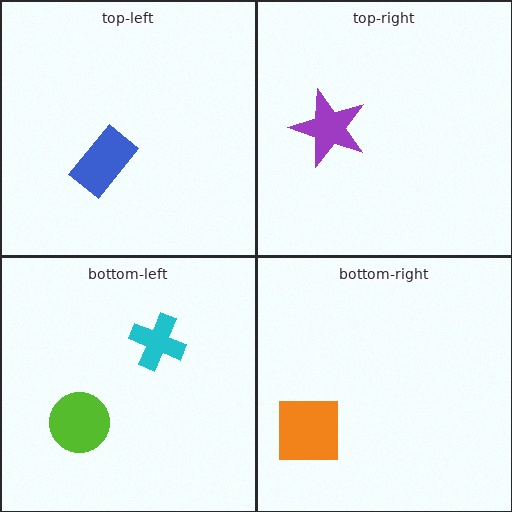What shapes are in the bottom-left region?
The cyan cross, the lime circle.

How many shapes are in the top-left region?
1.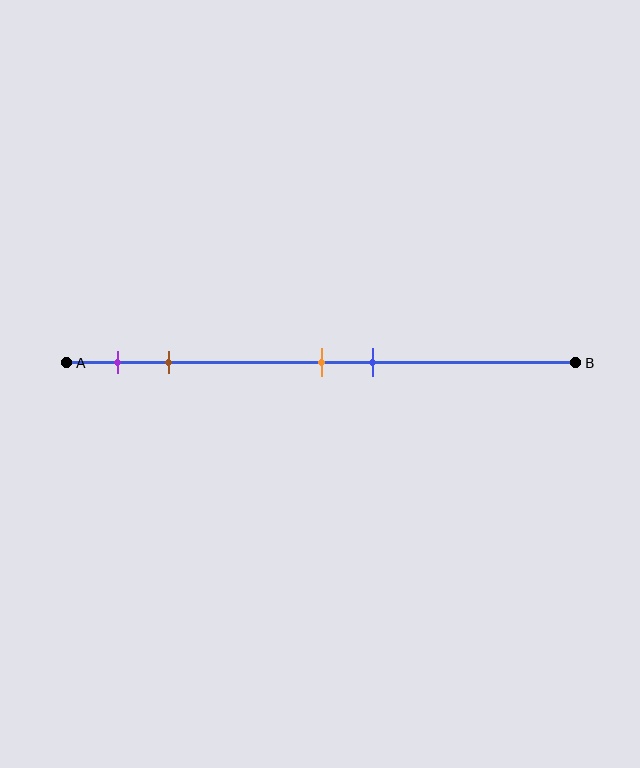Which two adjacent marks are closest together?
The orange and blue marks are the closest adjacent pair.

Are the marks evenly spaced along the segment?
No, the marks are not evenly spaced.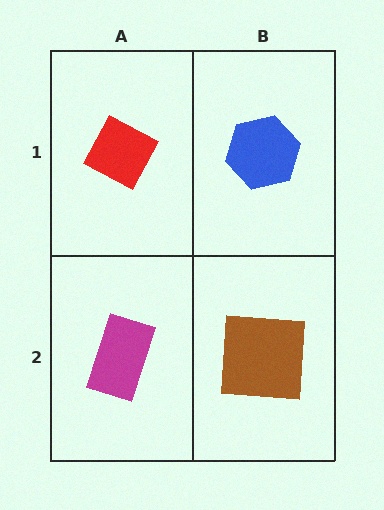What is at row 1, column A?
A red diamond.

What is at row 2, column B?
A brown square.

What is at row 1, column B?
A blue hexagon.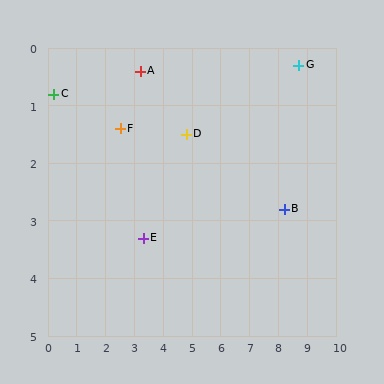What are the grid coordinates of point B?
Point B is at approximately (8.2, 2.8).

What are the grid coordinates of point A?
Point A is at approximately (3.2, 0.4).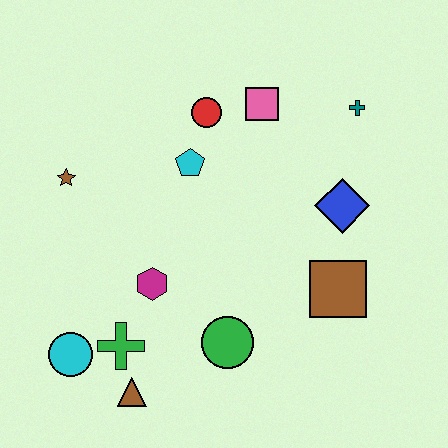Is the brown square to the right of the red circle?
Yes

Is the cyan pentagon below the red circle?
Yes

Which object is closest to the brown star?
The cyan pentagon is closest to the brown star.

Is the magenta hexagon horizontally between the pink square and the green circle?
No